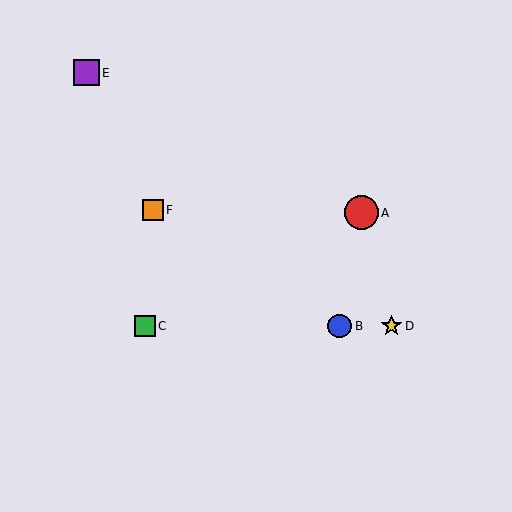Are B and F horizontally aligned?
No, B is at y≈326 and F is at y≈210.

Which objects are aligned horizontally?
Objects B, C, D are aligned horizontally.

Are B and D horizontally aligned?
Yes, both are at y≈326.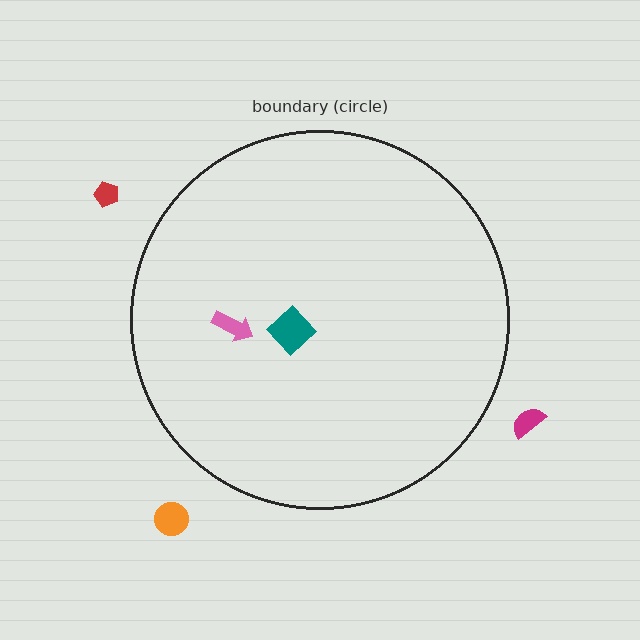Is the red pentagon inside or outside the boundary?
Outside.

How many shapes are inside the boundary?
2 inside, 3 outside.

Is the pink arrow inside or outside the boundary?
Inside.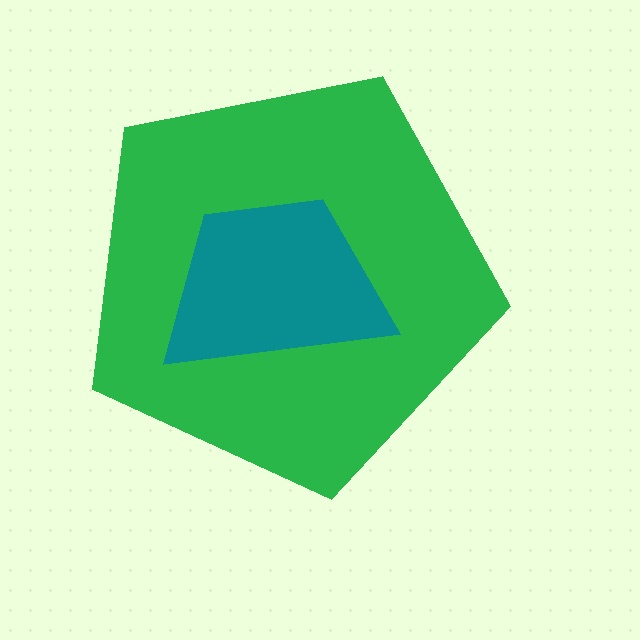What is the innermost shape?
The teal trapezoid.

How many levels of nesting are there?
2.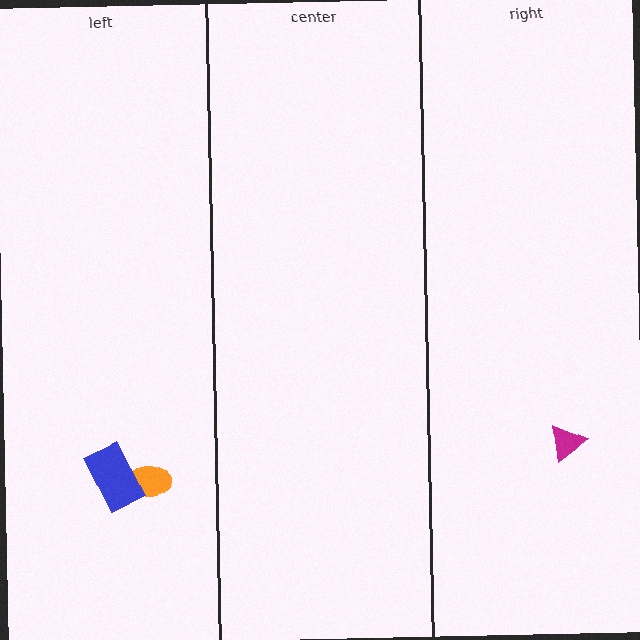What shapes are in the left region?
The orange ellipse, the blue rectangle.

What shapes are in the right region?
The magenta triangle.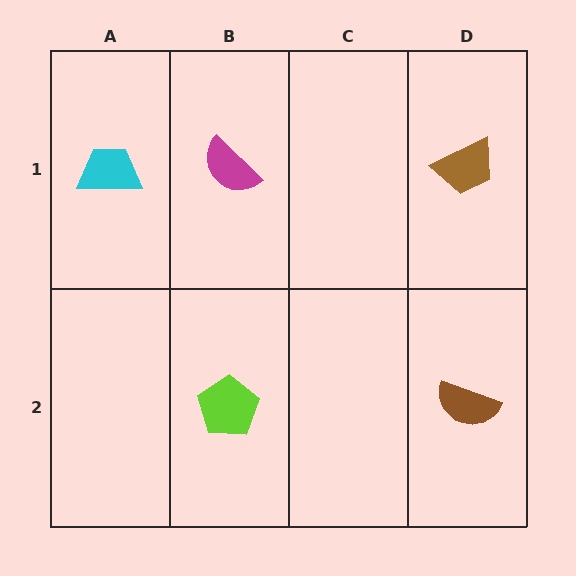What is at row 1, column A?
A cyan trapezoid.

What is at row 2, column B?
A lime pentagon.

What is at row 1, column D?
A brown trapezoid.